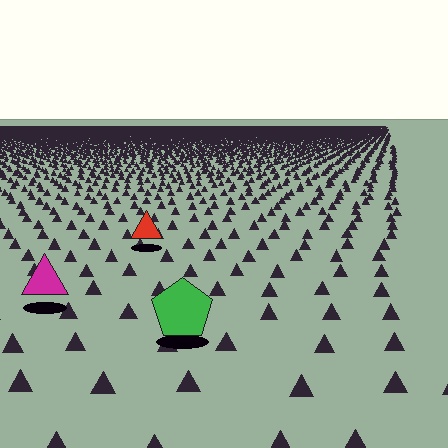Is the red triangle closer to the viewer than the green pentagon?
No. The green pentagon is closer — you can tell from the texture gradient: the ground texture is coarser near it.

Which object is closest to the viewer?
The green pentagon is closest. The texture marks near it are larger and more spread out.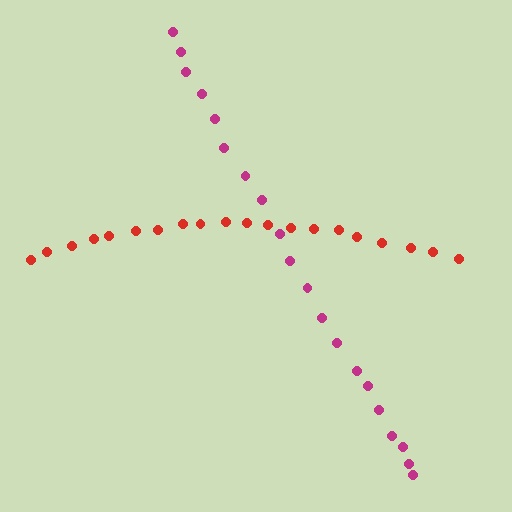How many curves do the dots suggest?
There are 2 distinct paths.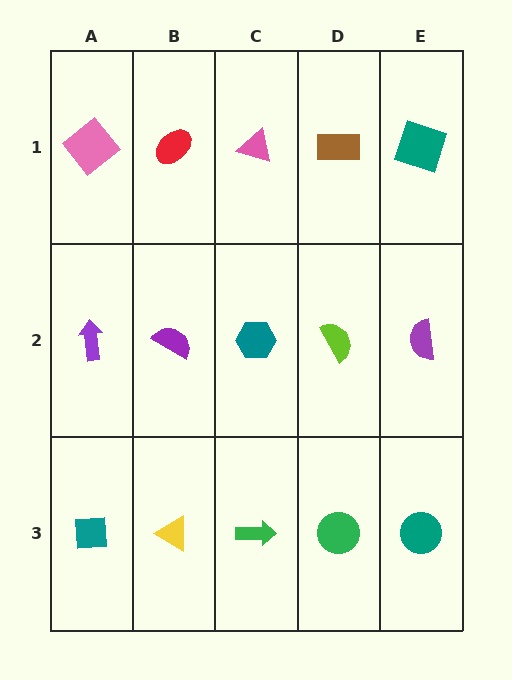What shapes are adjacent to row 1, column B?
A purple semicircle (row 2, column B), a pink diamond (row 1, column A), a pink triangle (row 1, column C).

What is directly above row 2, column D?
A brown rectangle.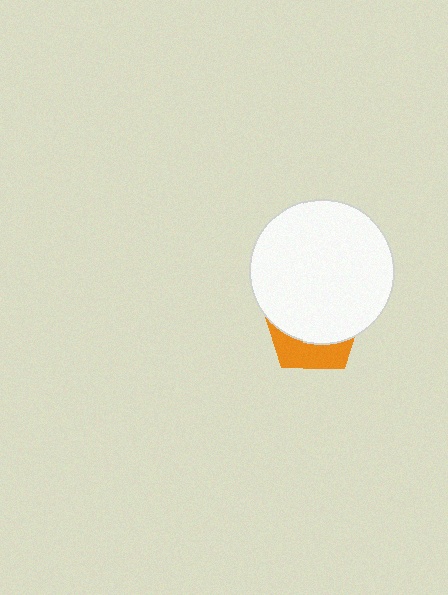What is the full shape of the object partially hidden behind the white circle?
The partially hidden object is an orange pentagon.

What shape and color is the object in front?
The object in front is a white circle.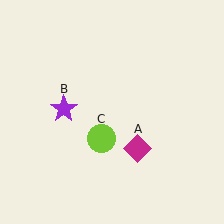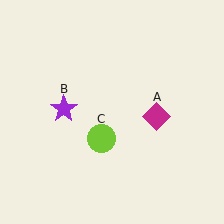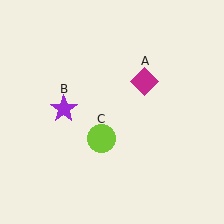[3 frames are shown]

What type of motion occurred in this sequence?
The magenta diamond (object A) rotated counterclockwise around the center of the scene.